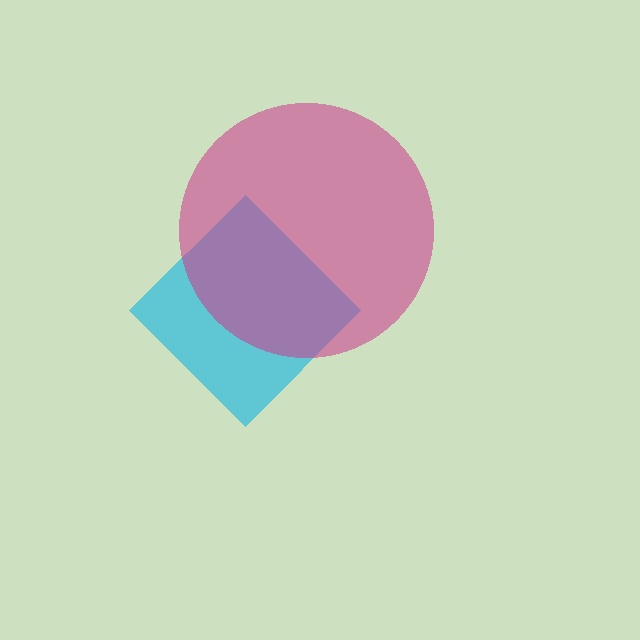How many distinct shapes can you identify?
There are 2 distinct shapes: a cyan diamond, a magenta circle.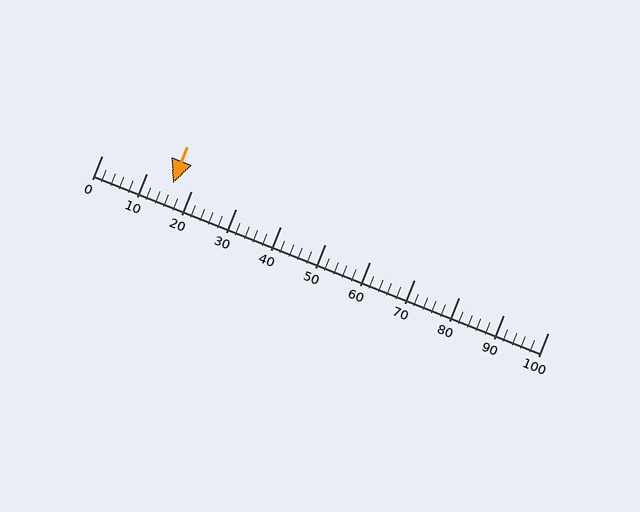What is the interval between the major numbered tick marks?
The major tick marks are spaced 10 units apart.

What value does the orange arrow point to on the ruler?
The orange arrow points to approximately 16.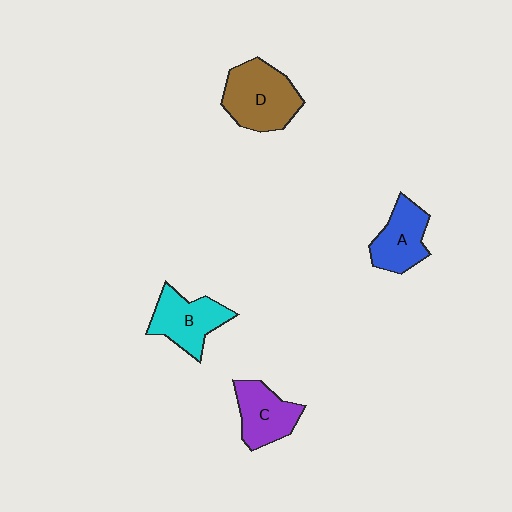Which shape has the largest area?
Shape D (brown).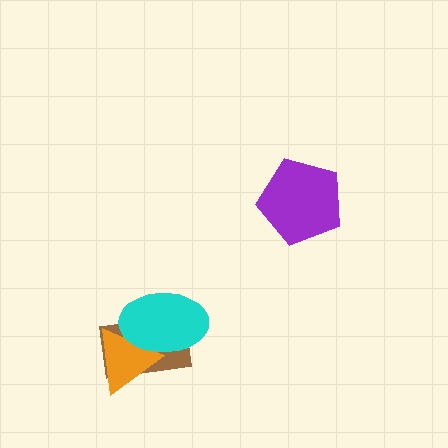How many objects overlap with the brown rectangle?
2 objects overlap with the brown rectangle.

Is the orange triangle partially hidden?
Yes, it is partially covered by another shape.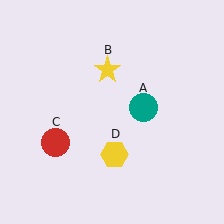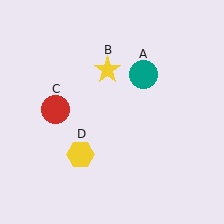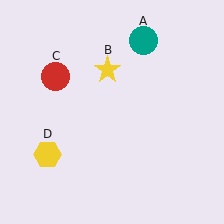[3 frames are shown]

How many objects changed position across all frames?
3 objects changed position: teal circle (object A), red circle (object C), yellow hexagon (object D).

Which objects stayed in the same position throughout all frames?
Yellow star (object B) remained stationary.